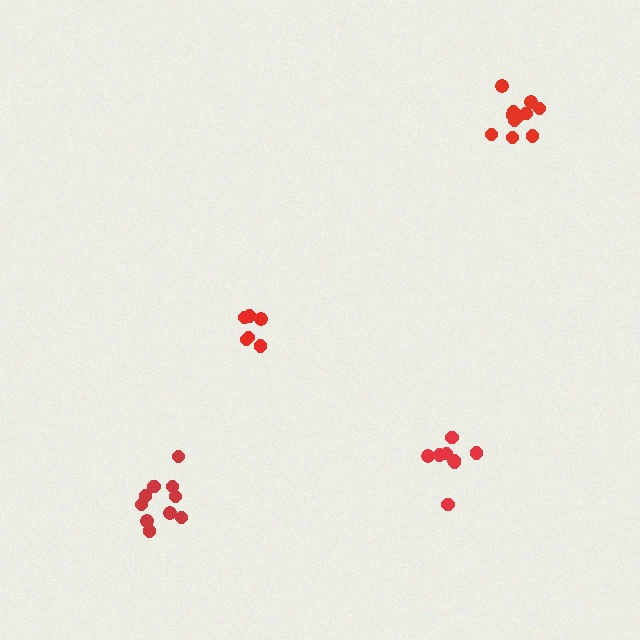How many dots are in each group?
Group 1: 8 dots, Group 2: 10 dots, Group 3: 6 dots, Group 4: 11 dots (35 total).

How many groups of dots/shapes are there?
There are 4 groups.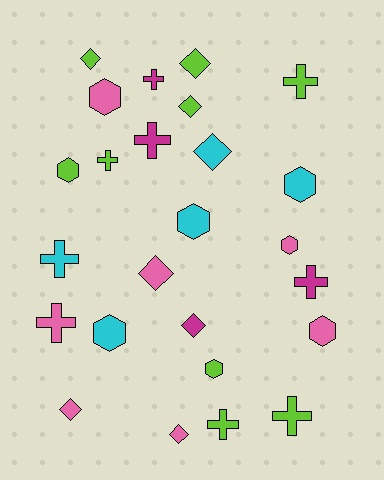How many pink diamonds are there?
There are 3 pink diamonds.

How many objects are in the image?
There are 25 objects.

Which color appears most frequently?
Lime, with 9 objects.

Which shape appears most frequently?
Cross, with 9 objects.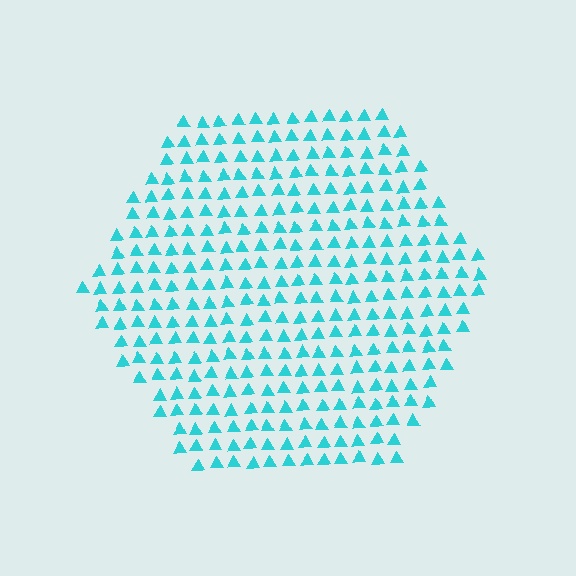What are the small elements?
The small elements are triangles.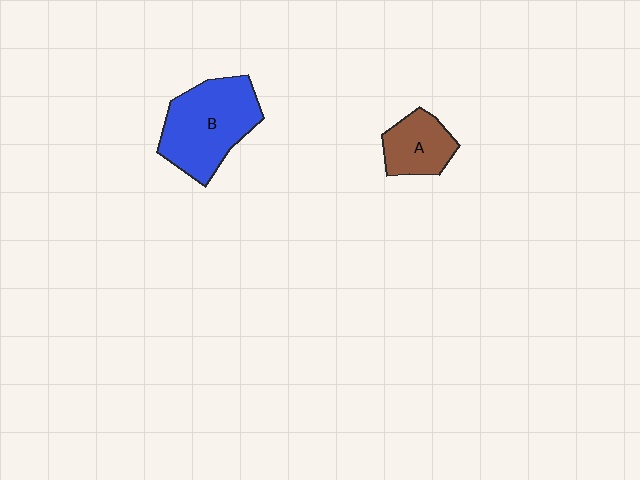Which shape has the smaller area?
Shape A (brown).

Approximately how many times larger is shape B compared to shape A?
Approximately 1.9 times.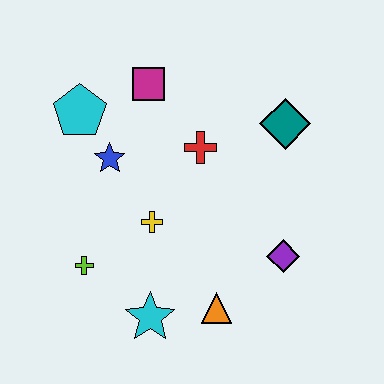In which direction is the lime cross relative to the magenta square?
The lime cross is below the magenta square.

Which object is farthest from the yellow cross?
The teal diamond is farthest from the yellow cross.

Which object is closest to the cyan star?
The orange triangle is closest to the cyan star.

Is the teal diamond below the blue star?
No